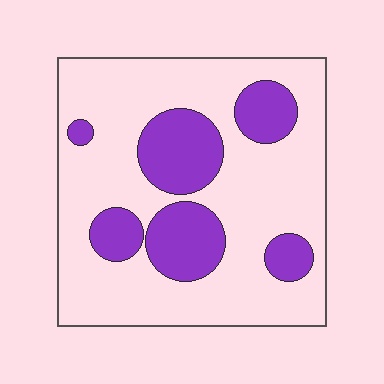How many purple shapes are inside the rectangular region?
6.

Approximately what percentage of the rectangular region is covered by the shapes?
Approximately 25%.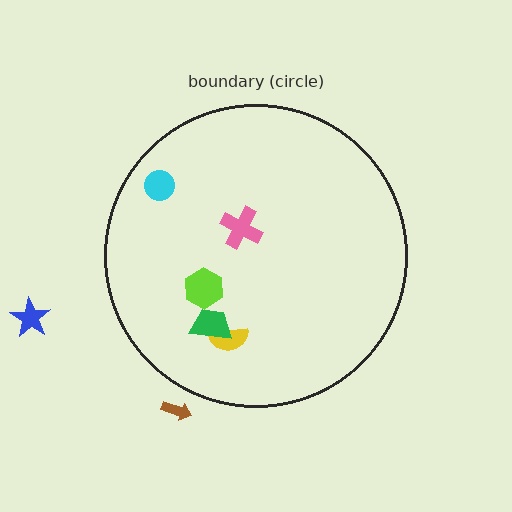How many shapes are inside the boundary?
5 inside, 2 outside.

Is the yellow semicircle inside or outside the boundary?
Inside.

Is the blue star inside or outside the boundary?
Outside.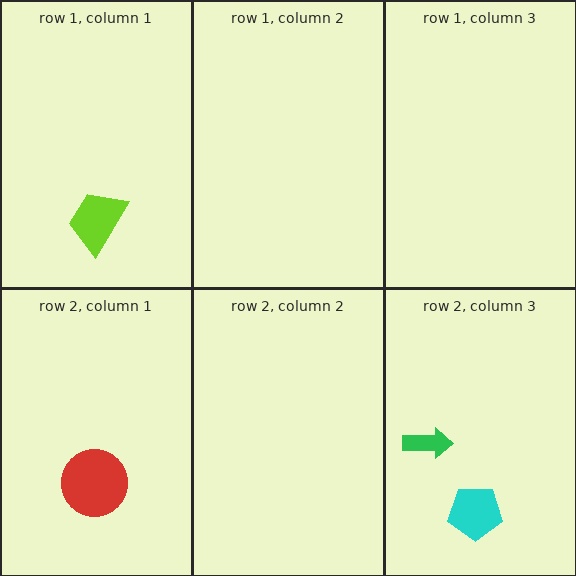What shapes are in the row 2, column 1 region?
The red circle.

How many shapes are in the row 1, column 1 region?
1.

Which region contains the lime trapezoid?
The row 1, column 1 region.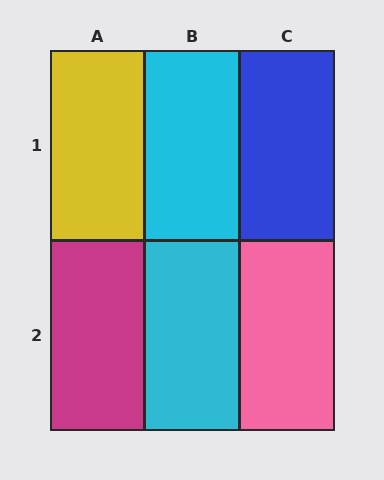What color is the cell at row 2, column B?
Cyan.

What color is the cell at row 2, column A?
Magenta.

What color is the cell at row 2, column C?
Pink.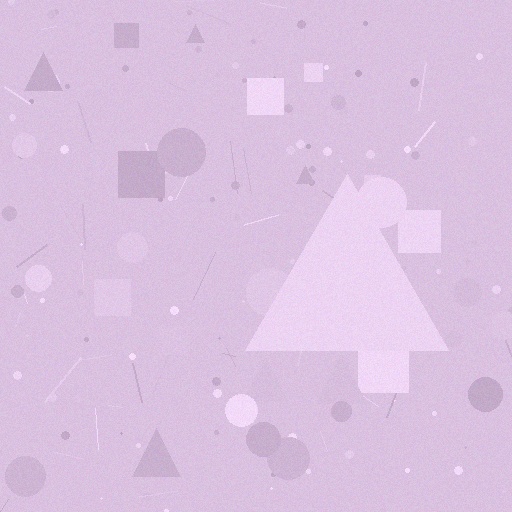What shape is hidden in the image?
A triangle is hidden in the image.